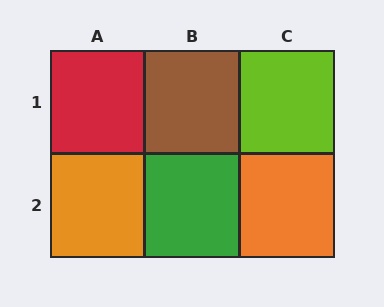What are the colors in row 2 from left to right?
Orange, green, orange.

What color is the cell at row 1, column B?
Brown.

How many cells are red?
1 cell is red.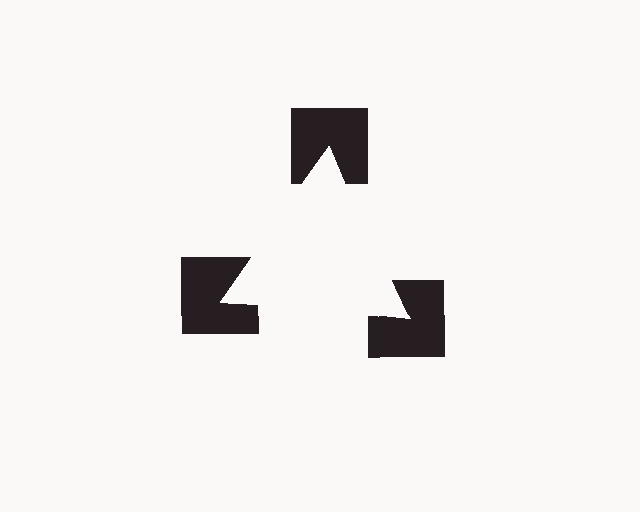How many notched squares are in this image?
There are 3 — one at each vertex of the illusory triangle.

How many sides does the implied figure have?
3 sides.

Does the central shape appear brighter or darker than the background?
It typically appears slightly brighter than the background, even though no actual brightness change is drawn.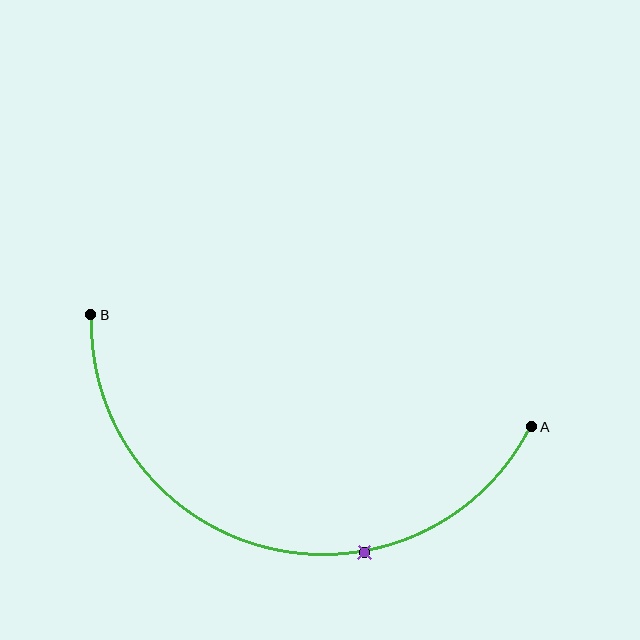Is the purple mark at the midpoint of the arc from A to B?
No. The purple mark lies on the arc but is closer to endpoint A. The arc midpoint would be at the point on the curve equidistant along the arc from both A and B.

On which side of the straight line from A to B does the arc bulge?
The arc bulges below the straight line connecting A and B.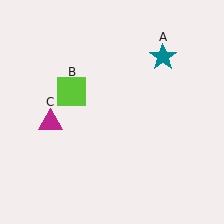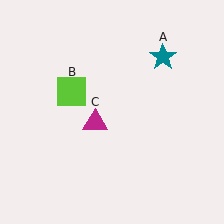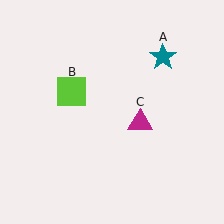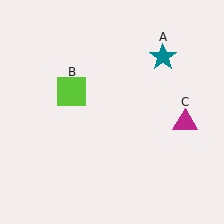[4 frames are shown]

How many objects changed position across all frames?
1 object changed position: magenta triangle (object C).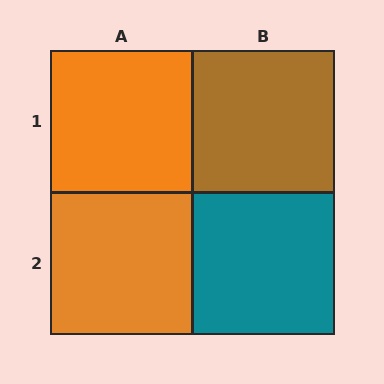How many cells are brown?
1 cell is brown.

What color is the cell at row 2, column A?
Orange.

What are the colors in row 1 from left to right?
Orange, brown.